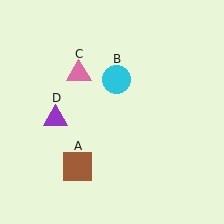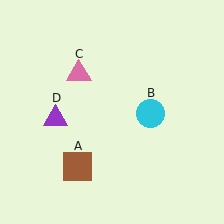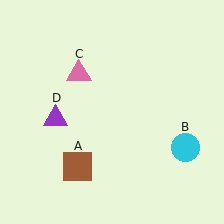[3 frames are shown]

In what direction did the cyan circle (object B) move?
The cyan circle (object B) moved down and to the right.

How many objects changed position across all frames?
1 object changed position: cyan circle (object B).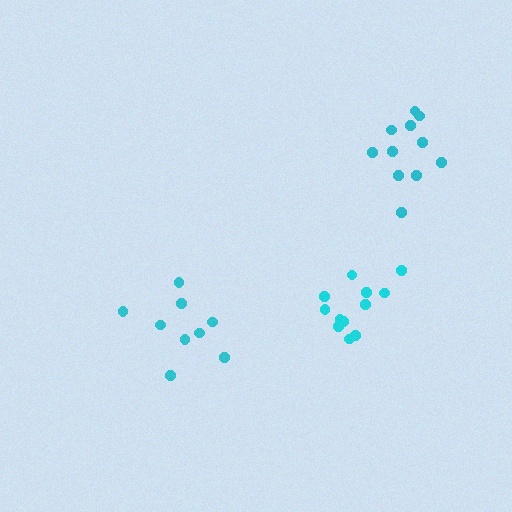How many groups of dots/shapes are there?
There are 3 groups.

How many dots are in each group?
Group 1: 9 dots, Group 2: 12 dots, Group 3: 11 dots (32 total).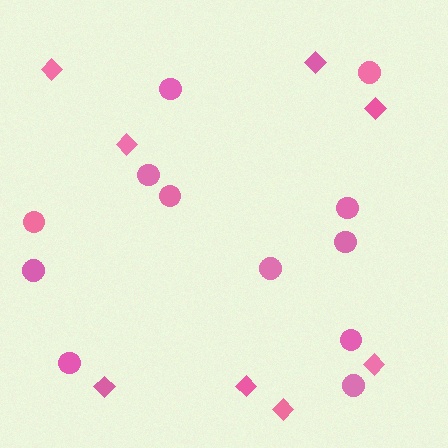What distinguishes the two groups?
There are 2 groups: one group of circles (12) and one group of diamonds (8).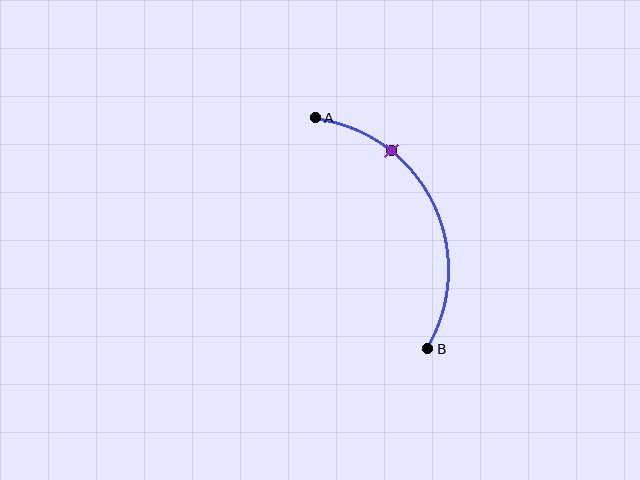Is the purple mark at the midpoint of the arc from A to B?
No. The purple mark lies on the arc but is closer to endpoint A. The arc midpoint would be at the point on the curve equidistant along the arc from both A and B.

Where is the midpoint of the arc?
The arc midpoint is the point on the curve farthest from the straight line joining A and B. It sits to the right of that line.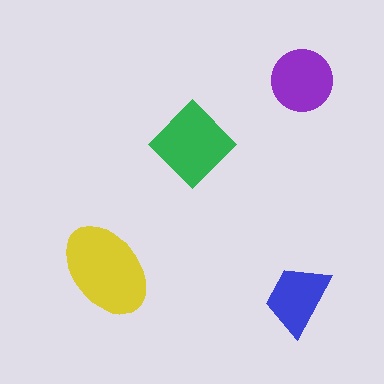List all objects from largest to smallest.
The yellow ellipse, the green diamond, the purple circle, the blue trapezoid.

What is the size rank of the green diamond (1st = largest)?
2nd.